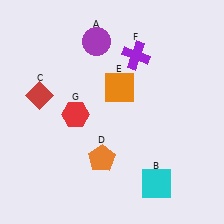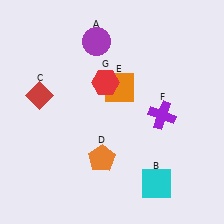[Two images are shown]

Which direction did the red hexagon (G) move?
The red hexagon (G) moved up.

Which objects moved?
The objects that moved are: the purple cross (F), the red hexagon (G).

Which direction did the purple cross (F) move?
The purple cross (F) moved down.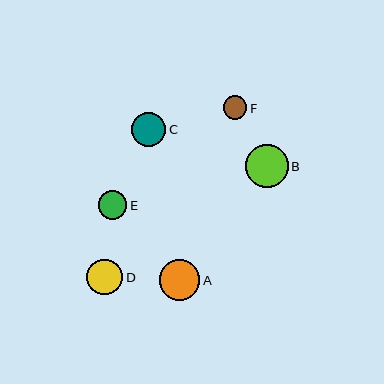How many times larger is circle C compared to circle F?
Circle C is approximately 1.5 times the size of circle F.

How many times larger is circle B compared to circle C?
Circle B is approximately 1.2 times the size of circle C.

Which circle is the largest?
Circle B is the largest with a size of approximately 42 pixels.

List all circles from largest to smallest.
From largest to smallest: B, A, D, C, E, F.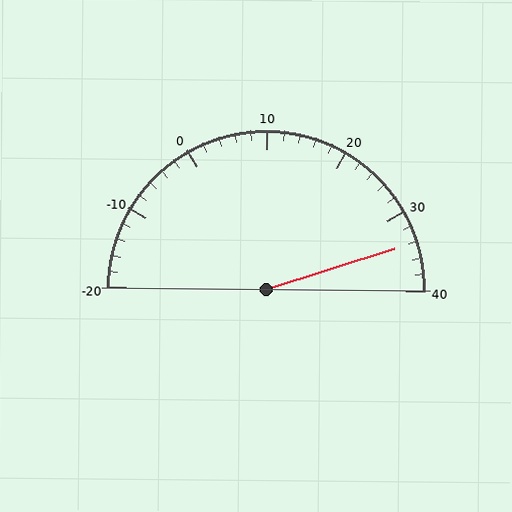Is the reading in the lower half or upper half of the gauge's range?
The reading is in the upper half of the range (-20 to 40).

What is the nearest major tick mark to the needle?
The nearest major tick mark is 30.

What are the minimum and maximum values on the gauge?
The gauge ranges from -20 to 40.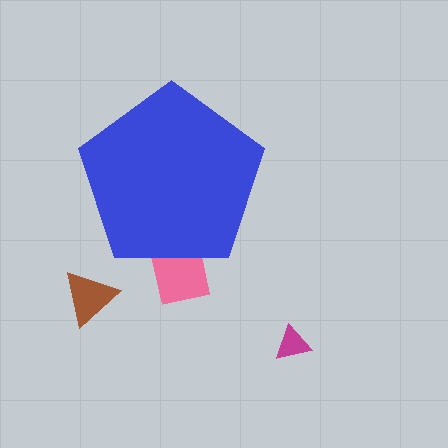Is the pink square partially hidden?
Yes, the pink square is partially hidden behind the blue pentagon.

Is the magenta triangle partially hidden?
No, the magenta triangle is fully visible.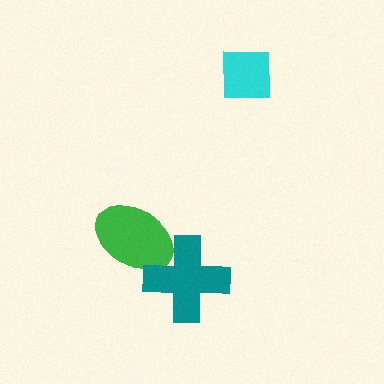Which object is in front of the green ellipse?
The teal cross is in front of the green ellipse.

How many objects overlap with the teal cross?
1 object overlaps with the teal cross.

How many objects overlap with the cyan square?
0 objects overlap with the cyan square.